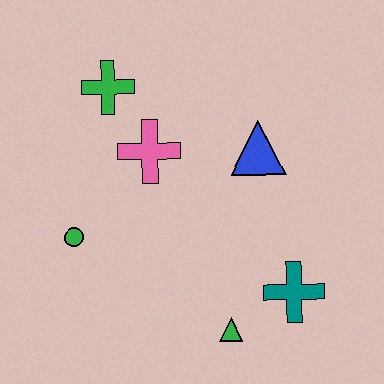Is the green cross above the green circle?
Yes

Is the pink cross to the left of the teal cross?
Yes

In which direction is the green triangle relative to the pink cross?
The green triangle is below the pink cross.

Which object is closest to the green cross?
The pink cross is closest to the green cross.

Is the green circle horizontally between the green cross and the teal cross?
No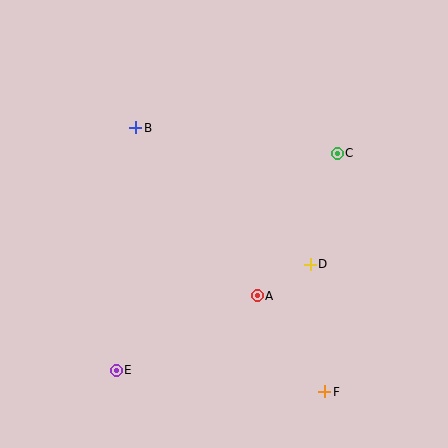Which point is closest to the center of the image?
Point A at (257, 296) is closest to the center.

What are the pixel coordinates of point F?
Point F is at (325, 392).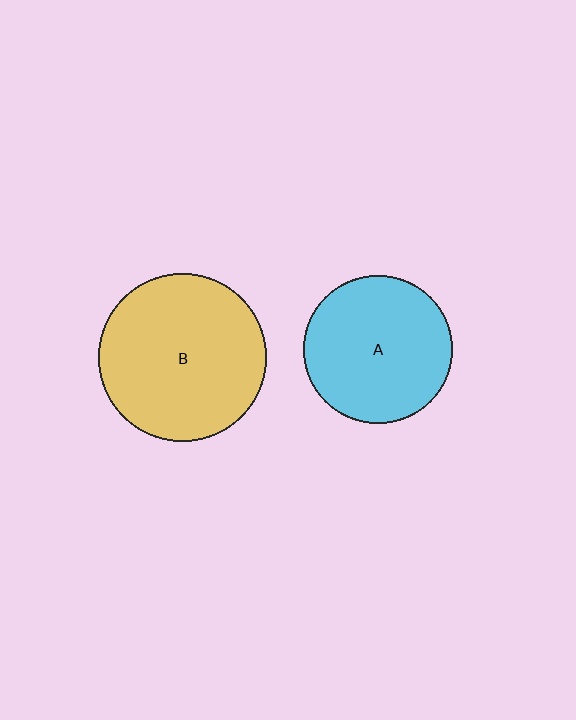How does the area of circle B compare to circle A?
Approximately 1.3 times.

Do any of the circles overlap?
No, none of the circles overlap.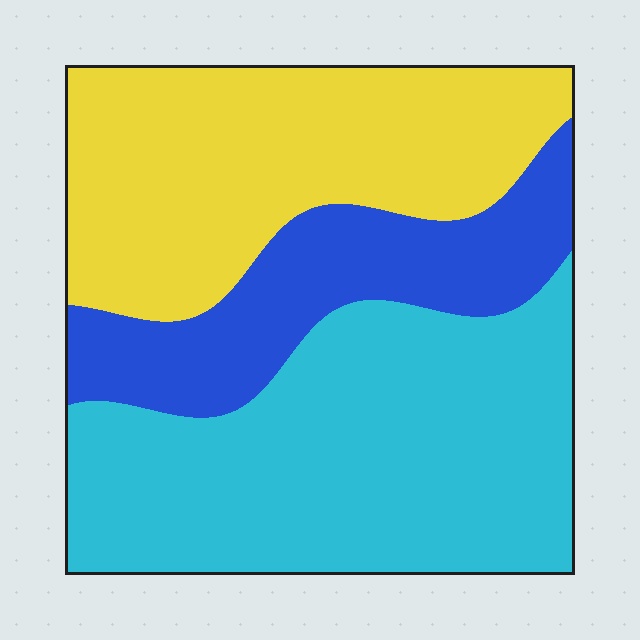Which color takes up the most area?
Cyan, at roughly 45%.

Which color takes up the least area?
Blue, at roughly 20%.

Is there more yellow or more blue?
Yellow.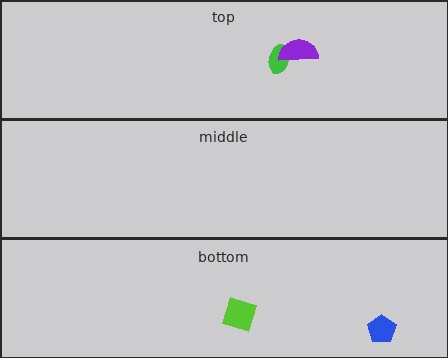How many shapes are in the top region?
2.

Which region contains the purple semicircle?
The top region.